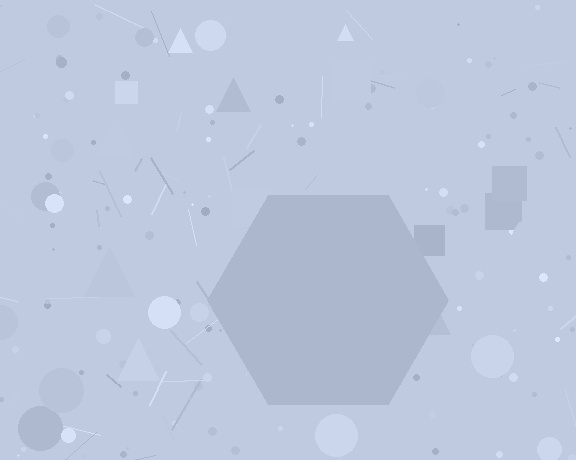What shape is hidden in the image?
A hexagon is hidden in the image.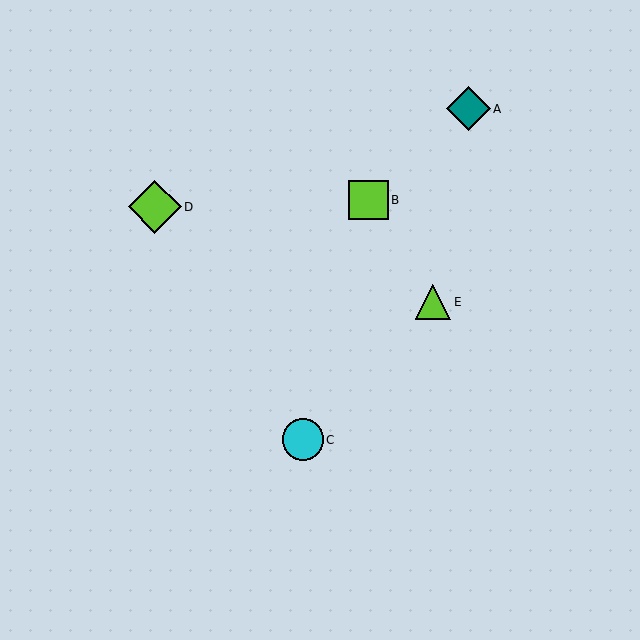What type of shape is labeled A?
Shape A is a teal diamond.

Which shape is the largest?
The lime diamond (labeled D) is the largest.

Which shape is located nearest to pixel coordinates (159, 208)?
The lime diamond (labeled D) at (155, 207) is nearest to that location.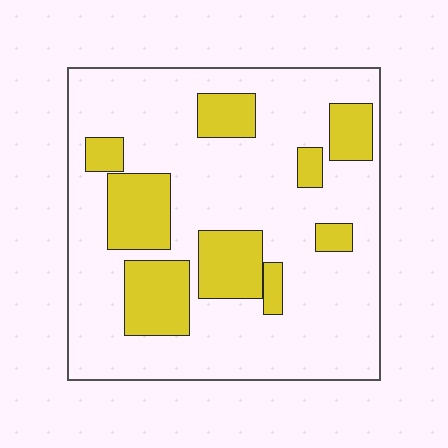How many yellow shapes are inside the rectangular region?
9.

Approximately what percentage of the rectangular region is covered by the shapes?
Approximately 25%.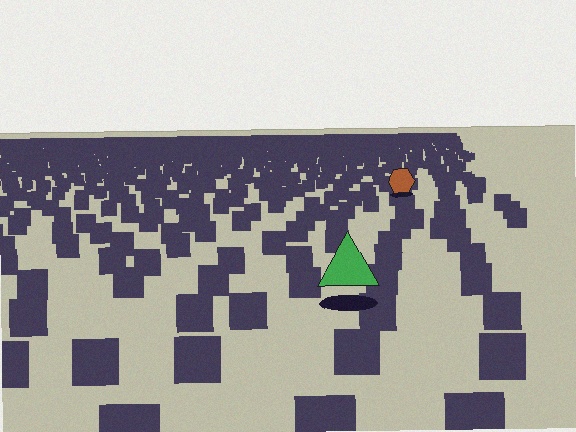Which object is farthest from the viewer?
The brown hexagon is farthest from the viewer. It appears smaller and the ground texture around it is denser.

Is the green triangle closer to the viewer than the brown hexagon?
Yes. The green triangle is closer — you can tell from the texture gradient: the ground texture is coarser near it.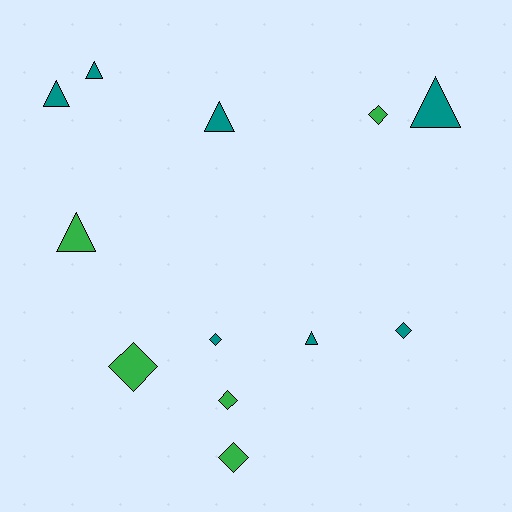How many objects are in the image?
There are 12 objects.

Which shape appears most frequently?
Triangle, with 6 objects.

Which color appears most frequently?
Teal, with 7 objects.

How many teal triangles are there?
There are 5 teal triangles.